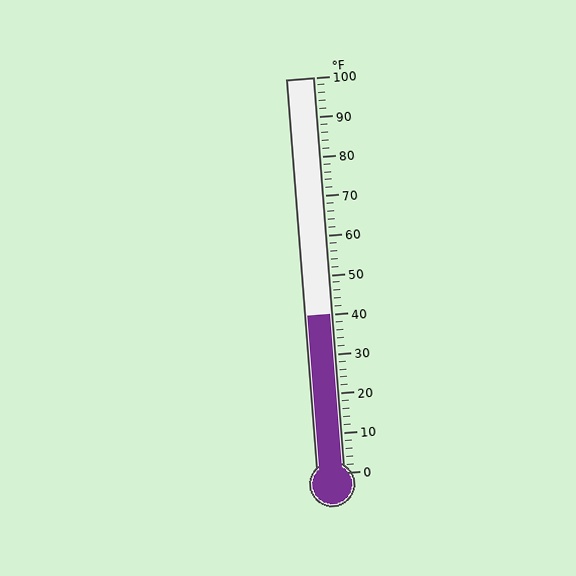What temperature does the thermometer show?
The thermometer shows approximately 40°F.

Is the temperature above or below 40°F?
The temperature is at 40°F.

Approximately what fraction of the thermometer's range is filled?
The thermometer is filled to approximately 40% of its range.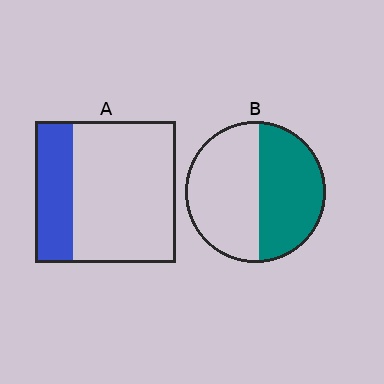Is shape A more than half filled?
No.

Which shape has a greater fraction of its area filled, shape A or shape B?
Shape B.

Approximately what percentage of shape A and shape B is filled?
A is approximately 25% and B is approximately 45%.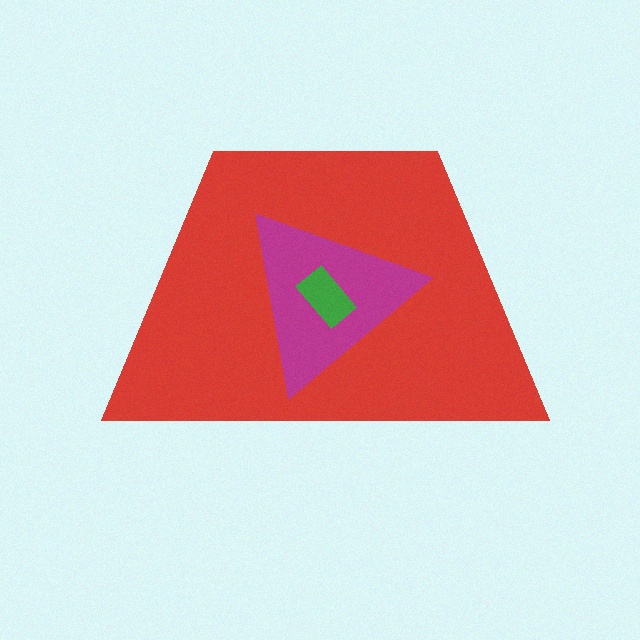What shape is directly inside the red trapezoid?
The magenta triangle.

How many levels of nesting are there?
3.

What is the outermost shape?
The red trapezoid.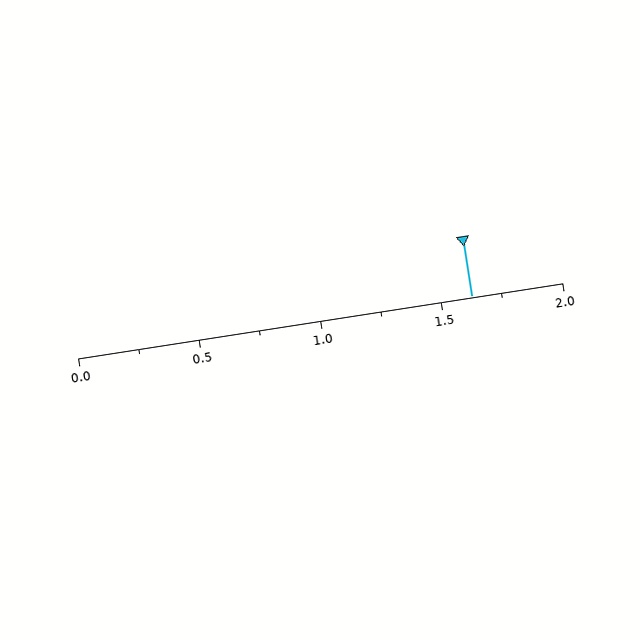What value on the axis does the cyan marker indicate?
The marker indicates approximately 1.62.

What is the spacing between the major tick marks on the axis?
The major ticks are spaced 0.5 apart.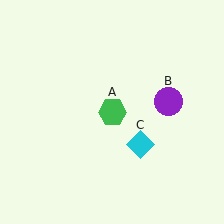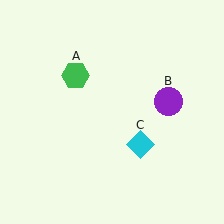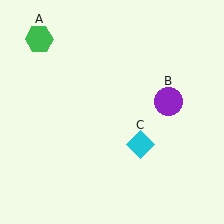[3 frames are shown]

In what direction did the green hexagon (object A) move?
The green hexagon (object A) moved up and to the left.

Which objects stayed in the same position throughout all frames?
Purple circle (object B) and cyan diamond (object C) remained stationary.